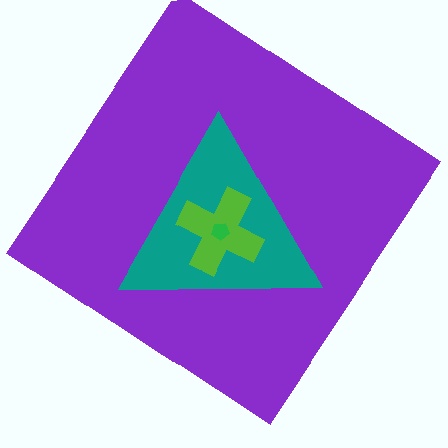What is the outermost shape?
The purple diamond.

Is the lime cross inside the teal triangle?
Yes.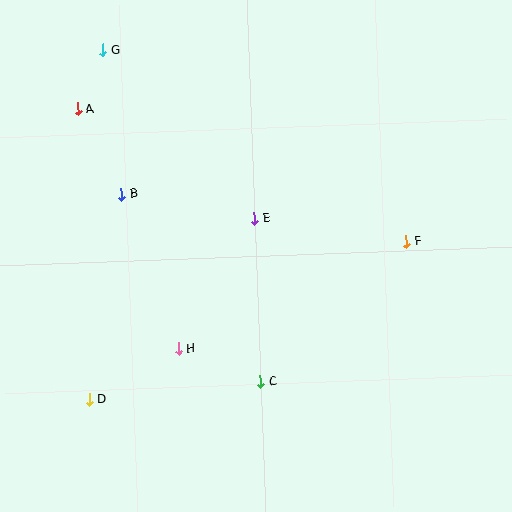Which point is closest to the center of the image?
Point E at (254, 218) is closest to the center.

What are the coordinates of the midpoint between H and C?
The midpoint between H and C is at (219, 365).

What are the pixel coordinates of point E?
Point E is at (254, 218).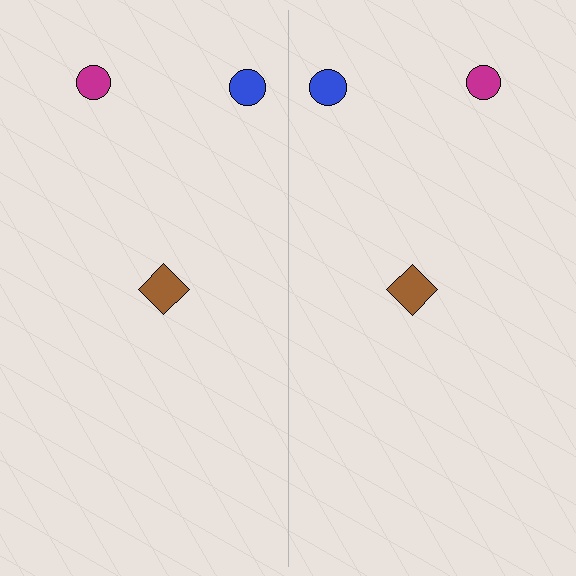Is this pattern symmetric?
Yes, this pattern has bilateral (reflection) symmetry.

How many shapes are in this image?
There are 6 shapes in this image.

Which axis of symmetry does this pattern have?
The pattern has a vertical axis of symmetry running through the center of the image.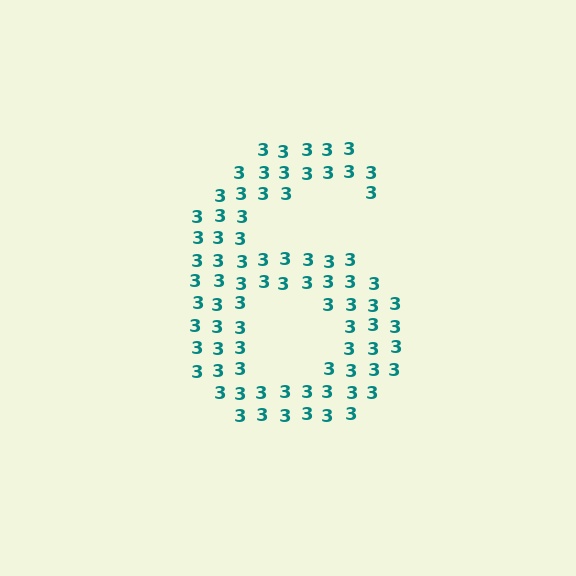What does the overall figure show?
The overall figure shows the digit 6.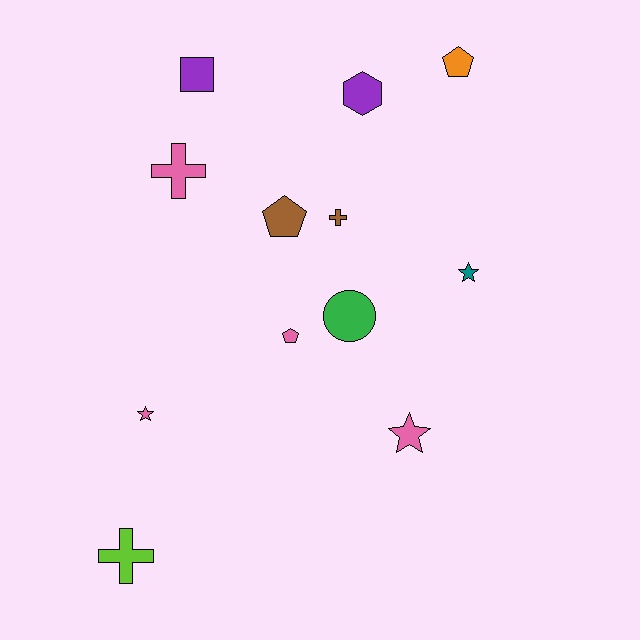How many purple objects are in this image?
There are 2 purple objects.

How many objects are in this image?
There are 12 objects.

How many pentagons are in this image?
There are 3 pentagons.